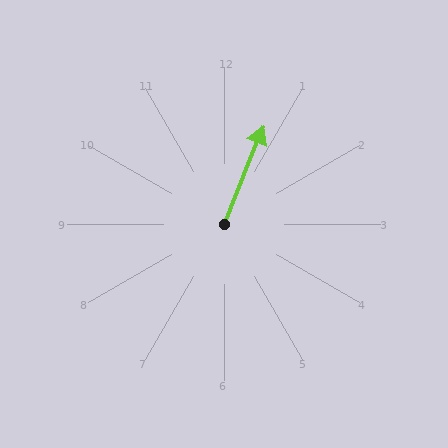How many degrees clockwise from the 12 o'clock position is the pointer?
Approximately 22 degrees.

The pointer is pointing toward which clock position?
Roughly 1 o'clock.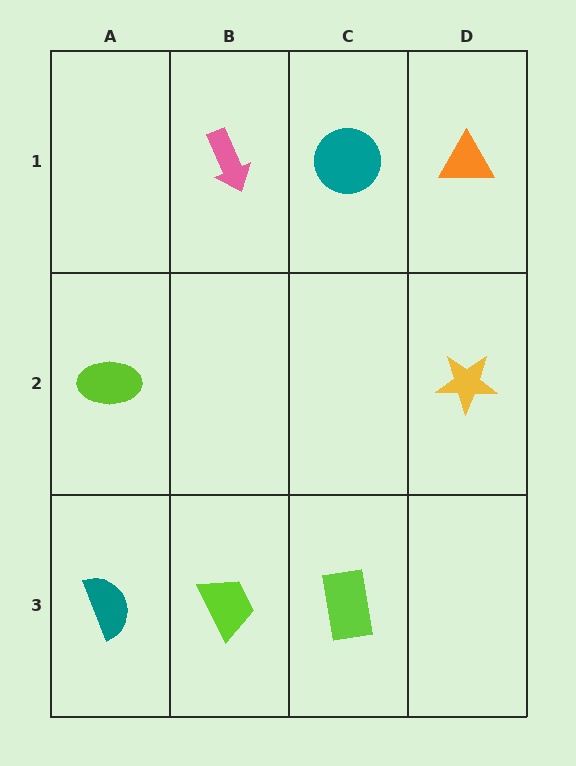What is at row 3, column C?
A lime rectangle.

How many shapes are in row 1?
3 shapes.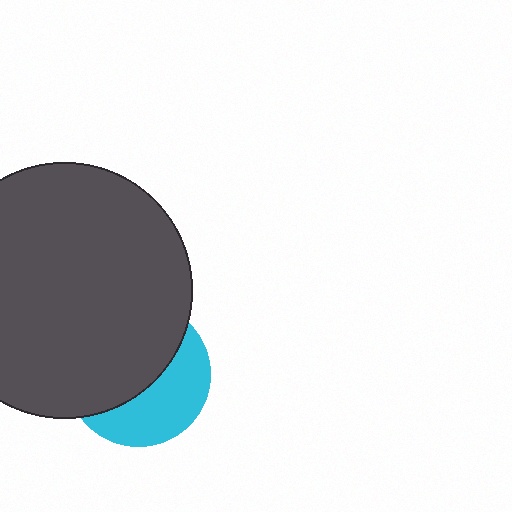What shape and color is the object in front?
The object in front is a dark gray circle.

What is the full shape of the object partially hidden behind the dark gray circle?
The partially hidden object is a cyan circle.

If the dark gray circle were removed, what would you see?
You would see the complete cyan circle.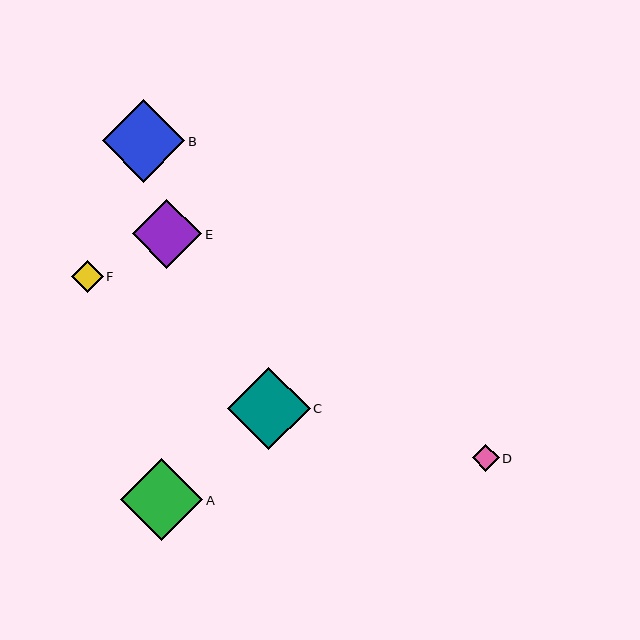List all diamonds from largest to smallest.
From largest to smallest: C, A, B, E, F, D.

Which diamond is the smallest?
Diamond D is the smallest with a size of approximately 27 pixels.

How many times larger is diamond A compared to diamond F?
Diamond A is approximately 2.6 times the size of diamond F.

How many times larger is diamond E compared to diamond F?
Diamond E is approximately 2.2 times the size of diamond F.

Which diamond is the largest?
Diamond C is the largest with a size of approximately 83 pixels.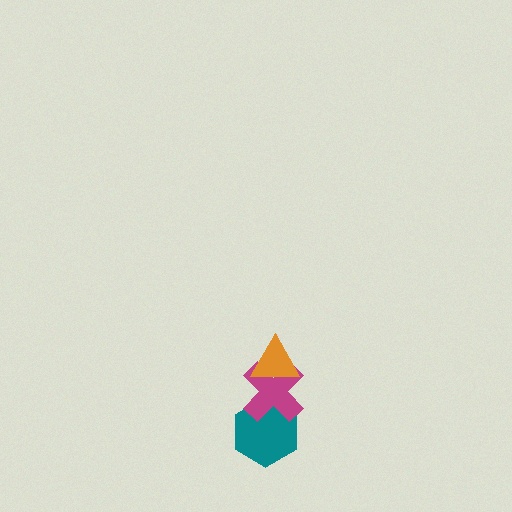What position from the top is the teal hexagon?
The teal hexagon is 3rd from the top.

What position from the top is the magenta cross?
The magenta cross is 2nd from the top.